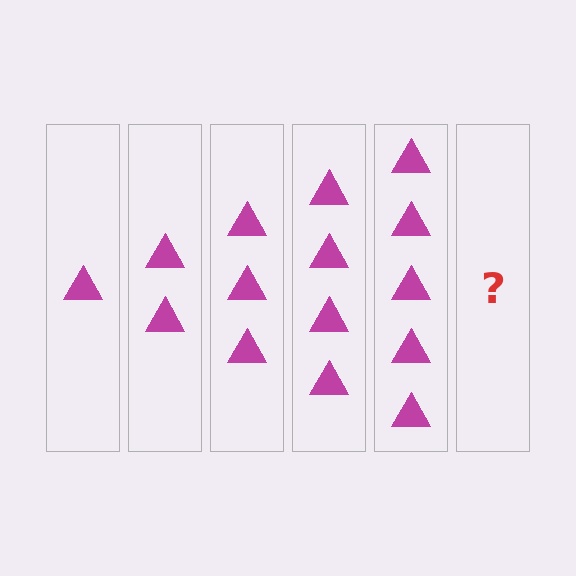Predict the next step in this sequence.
The next step is 6 triangles.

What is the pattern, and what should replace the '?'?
The pattern is that each step adds one more triangle. The '?' should be 6 triangles.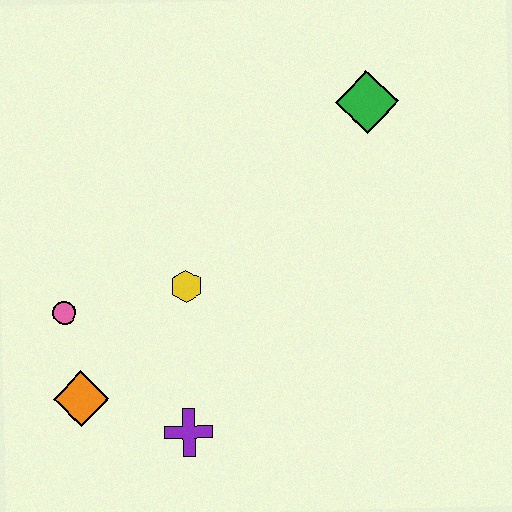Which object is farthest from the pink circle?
The green diamond is farthest from the pink circle.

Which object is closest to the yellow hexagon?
The pink circle is closest to the yellow hexagon.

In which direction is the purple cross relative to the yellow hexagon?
The purple cross is below the yellow hexagon.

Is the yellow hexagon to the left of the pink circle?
No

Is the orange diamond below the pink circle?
Yes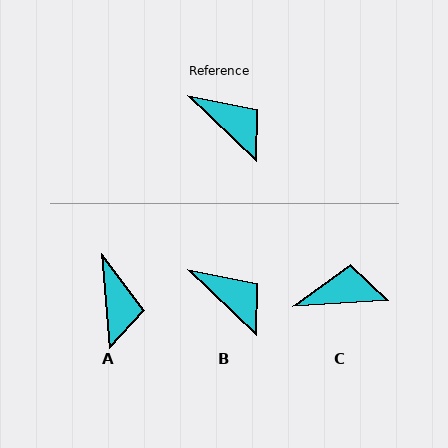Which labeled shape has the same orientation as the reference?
B.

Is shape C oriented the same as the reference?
No, it is off by about 48 degrees.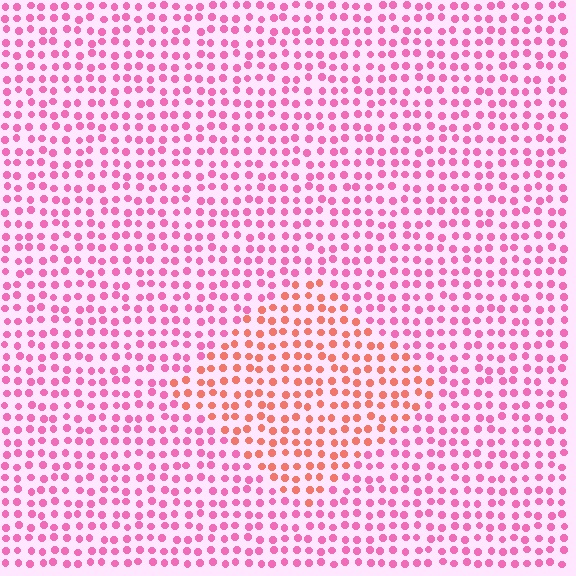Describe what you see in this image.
The image is filled with small pink elements in a uniform arrangement. A diamond-shaped region is visible where the elements are tinted to a slightly different hue, forming a subtle color boundary.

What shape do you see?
I see a diamond.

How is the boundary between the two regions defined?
The boundary is defined purely by a slight shift in hue (about 39 degrees). Spacing, size, and orientation are identical on both sides.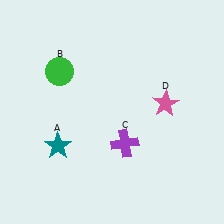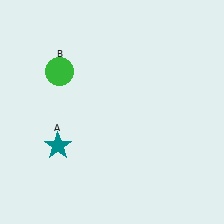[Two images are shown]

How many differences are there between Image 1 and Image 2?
There are 2 differences between the two images.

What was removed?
The pink star (D), the purple cross (C) were removed in Image 2.